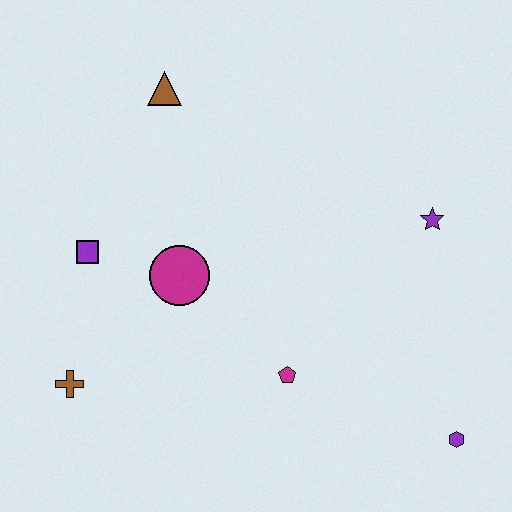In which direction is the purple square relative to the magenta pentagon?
The purple square is to the left of the magenta pentagon.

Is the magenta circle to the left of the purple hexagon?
Yes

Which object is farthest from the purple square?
The purple hexagon is farthest from the purple square.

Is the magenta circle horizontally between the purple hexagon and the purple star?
No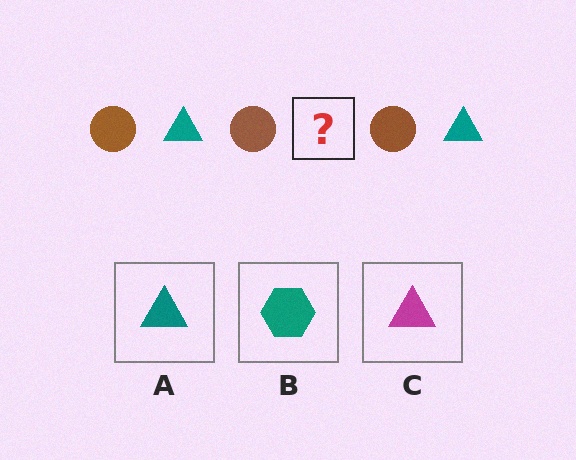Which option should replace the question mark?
Option A.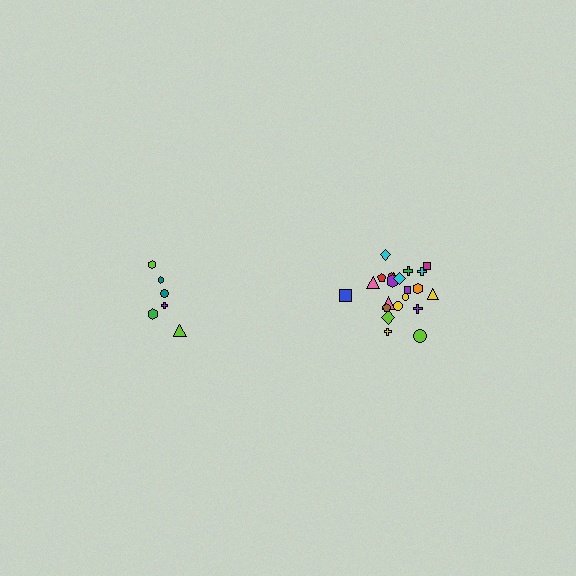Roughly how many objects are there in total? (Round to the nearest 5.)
Roughly 30 objects in total.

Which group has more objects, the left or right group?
The right group.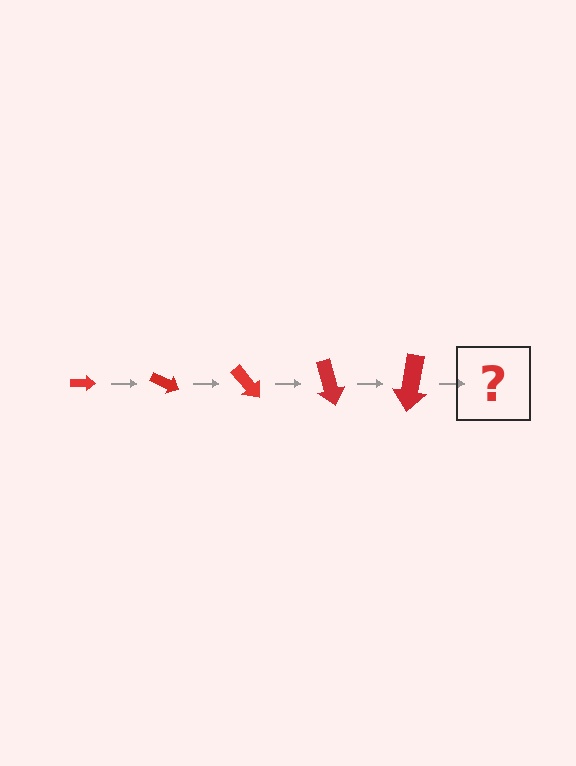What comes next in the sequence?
The next element should be an arrow, larger than the previous one and rotated 125 degrees from the start.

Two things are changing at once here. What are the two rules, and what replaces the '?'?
The two rules are that the arrow grows larger each step and it rotates 25 degrees each step. The '?' should be an arrow, larger than the previous one and rotated 125 degrees from the start.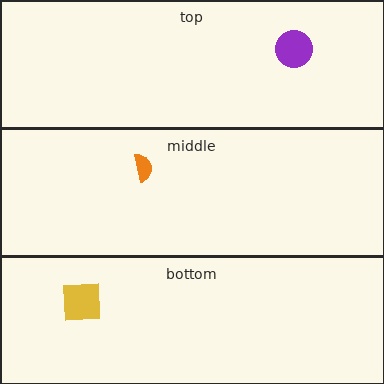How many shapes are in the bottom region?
1.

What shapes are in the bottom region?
The yellow square.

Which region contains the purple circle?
The top region.